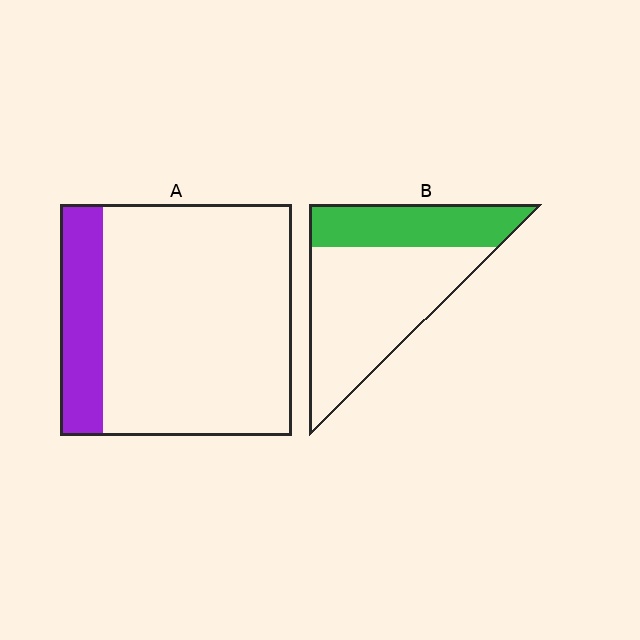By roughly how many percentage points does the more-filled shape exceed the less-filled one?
By roughly 15 percentage points (B over A).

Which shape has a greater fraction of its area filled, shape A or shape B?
Shape B.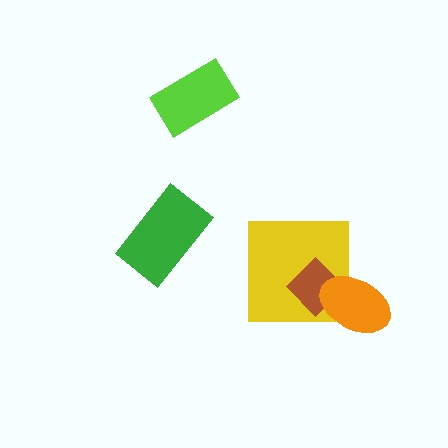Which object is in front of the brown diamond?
The orange ellipse is in front of the brown diamond.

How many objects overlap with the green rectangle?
0 objects overlap with the green rectangle.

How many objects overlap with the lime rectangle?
0 objects overlap with the lime rectangle.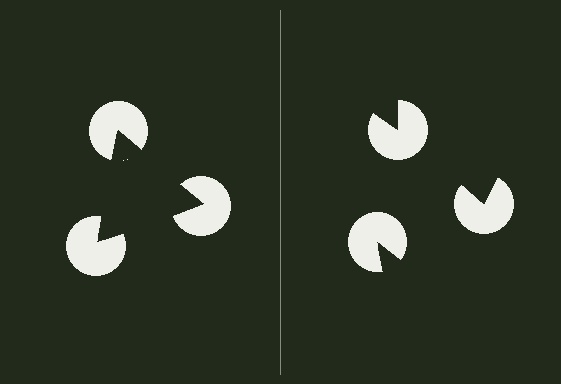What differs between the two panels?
The pac-man discs are positioned identically on both sides; only the wedge orientations differ. On the left they align to a triangle; on the right they are misaligned.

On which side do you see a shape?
An illusory triangle appears on the left side. On the right side the wedge cuts are rotated, so no coherent shape forms.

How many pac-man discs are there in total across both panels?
6 — 3 on each side.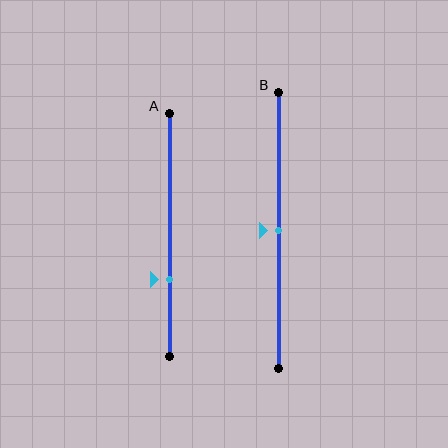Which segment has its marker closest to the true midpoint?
Segment B has its marker closest to the true midpoint.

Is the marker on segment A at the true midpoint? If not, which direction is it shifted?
No, the marker on segment A is shifted downward by about 18% of the segment length.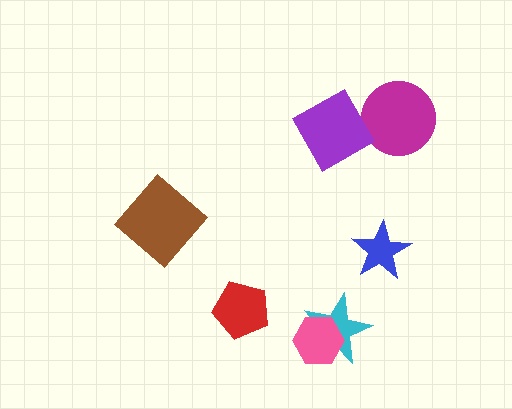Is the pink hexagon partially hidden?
No, no other shape covers it.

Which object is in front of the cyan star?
The pink hexagon is in front of the cyan star.